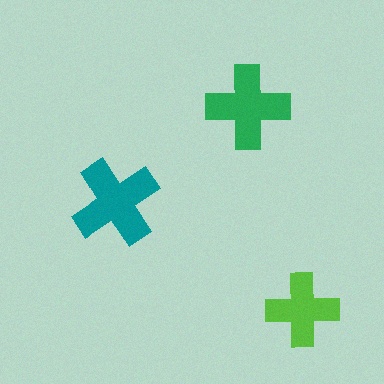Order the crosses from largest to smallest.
the teal one, the green one, the lime one.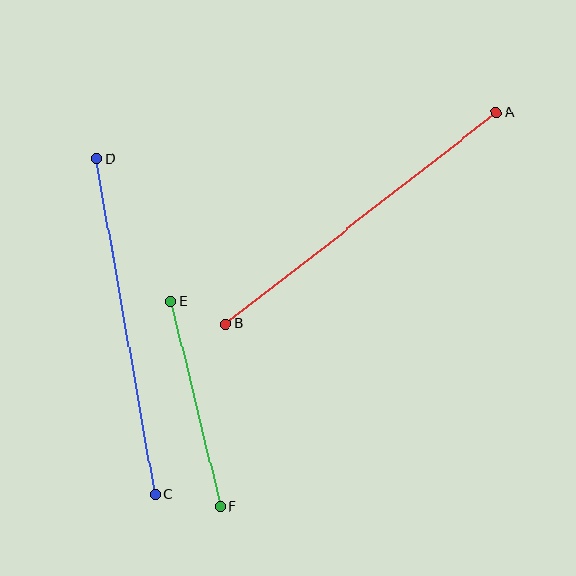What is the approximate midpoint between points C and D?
The midpoint is at approximately (126, 326) pixels.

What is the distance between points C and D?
The distance is approximately 341 pixels.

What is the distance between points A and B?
The distance is approximately 343 pixels.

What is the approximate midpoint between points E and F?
The midpoint is at approximately (196, 404) pixels.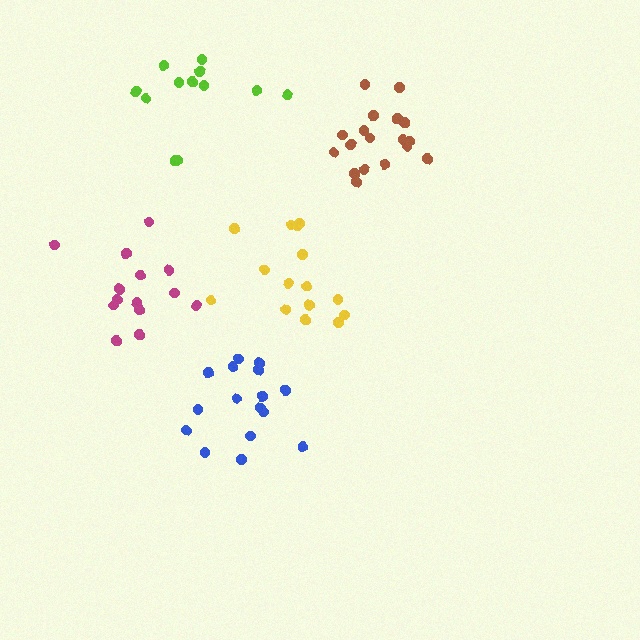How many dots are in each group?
Group 1: 18 dots, Group 2: 16 dots, Group 3: 15 dots, Group 4: 12 dots, Group 5: 14 dots (75 total).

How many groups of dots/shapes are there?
There are 5 groups.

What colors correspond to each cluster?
The clusters are colored: brown, blue, yellow, lime, magenta.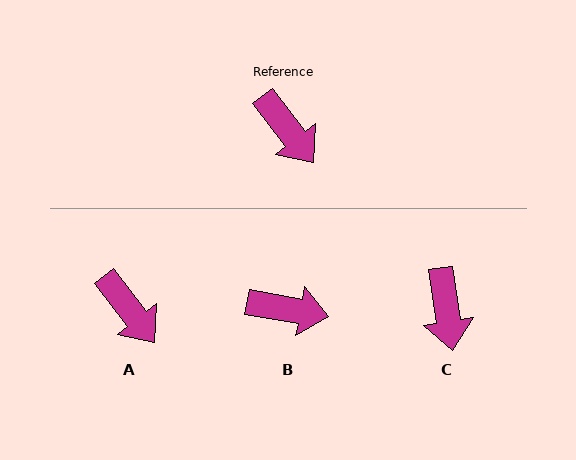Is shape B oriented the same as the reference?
No, it is off by about 42 degrees.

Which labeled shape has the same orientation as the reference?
A.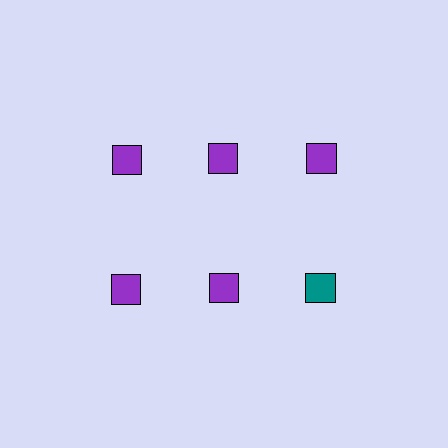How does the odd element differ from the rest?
It has a different color: teal instead of purple.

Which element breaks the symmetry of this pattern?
The teal square in the second row, center column breaks the symmetry. All other shapes are purple squares.